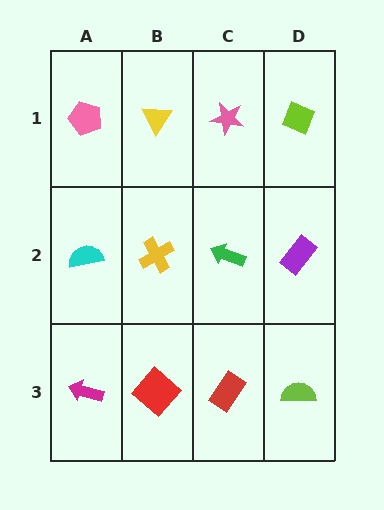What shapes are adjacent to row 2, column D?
A lime diamond (row 1, column D), a lime semicircle (row 3, column D), a green arrow (row 2, column C).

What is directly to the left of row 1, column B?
A pink pentagon.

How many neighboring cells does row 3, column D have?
2.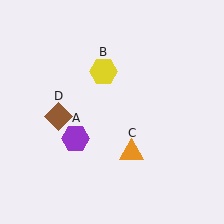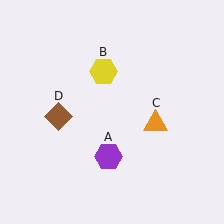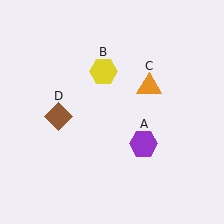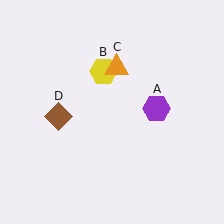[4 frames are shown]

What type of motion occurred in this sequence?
The purple hexagon (object A), orange triangle (object C) rotated counterclockwise around the center of the scene.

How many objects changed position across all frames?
2 objects changed position: purple hexagon (object A), orange triangle (object C).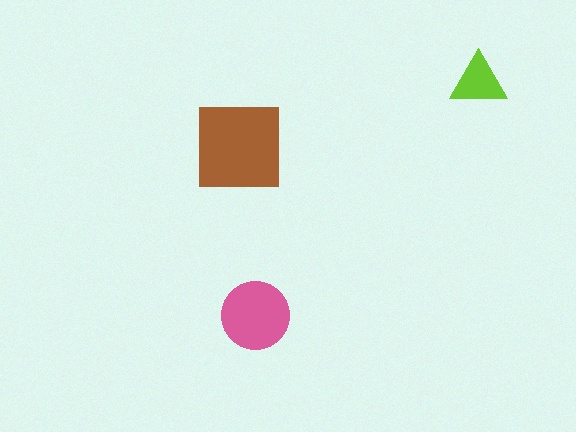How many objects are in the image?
There are 3 objects in the image.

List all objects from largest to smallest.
The brown square, the pink circle, the lime triangle.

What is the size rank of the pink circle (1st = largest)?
2nd.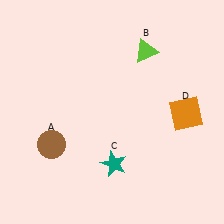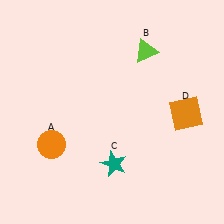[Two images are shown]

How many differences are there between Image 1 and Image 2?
There is 1 difference between the two images.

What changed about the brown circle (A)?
In Image 1, A is brown. In Image 2, it changed to orange.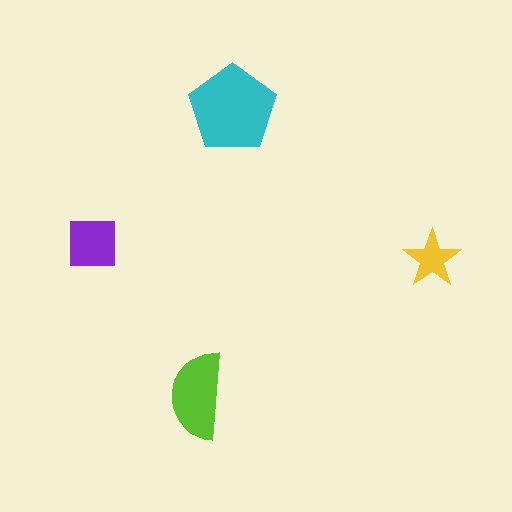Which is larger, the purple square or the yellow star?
The purple square.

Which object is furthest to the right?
The yellow star is rightmost.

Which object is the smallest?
The yellow star.